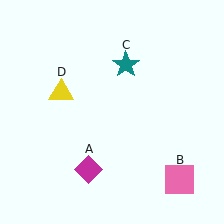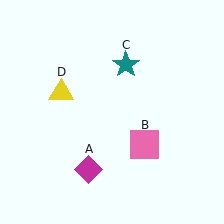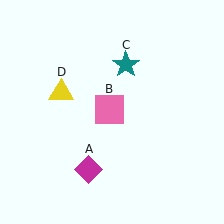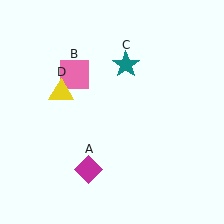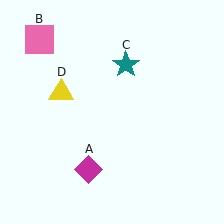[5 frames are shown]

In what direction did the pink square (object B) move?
The pink square (object B) moved up and to the left.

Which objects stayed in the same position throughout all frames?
Magenta diamond (object A) and teal star (object C) and yellow triangle (object D) remained stationary.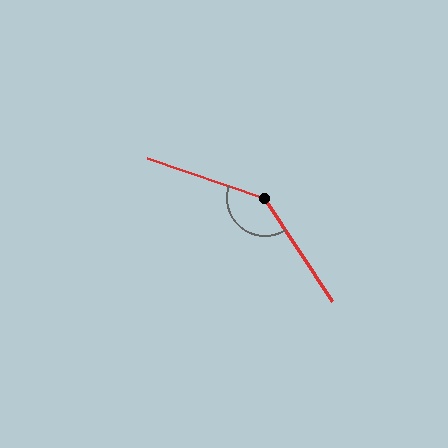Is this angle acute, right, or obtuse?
It is obtuse.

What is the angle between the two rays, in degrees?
Approximately 142 degrees.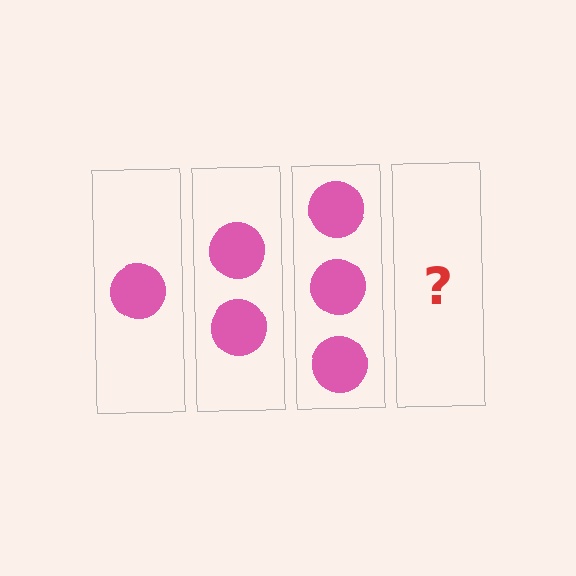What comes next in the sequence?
The next element should be 4 circles.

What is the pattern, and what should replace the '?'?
The pattern is that each step adds one more circle. The '?' should be 4 circles.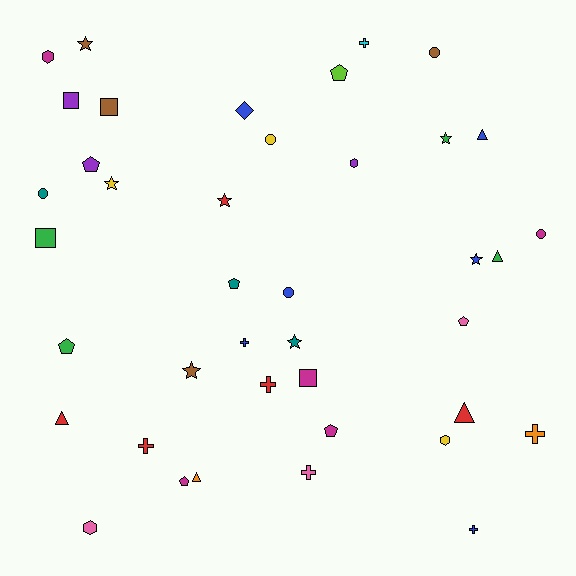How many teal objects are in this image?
There are 3 teal objects.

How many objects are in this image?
There are 40 objects.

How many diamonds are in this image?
There is 1 diamond.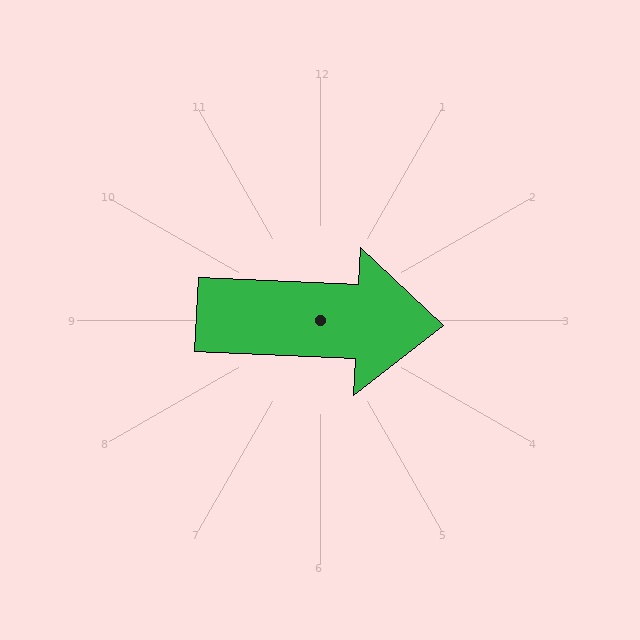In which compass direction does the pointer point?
East.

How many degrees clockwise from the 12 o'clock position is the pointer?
Approximately 93 degrees.